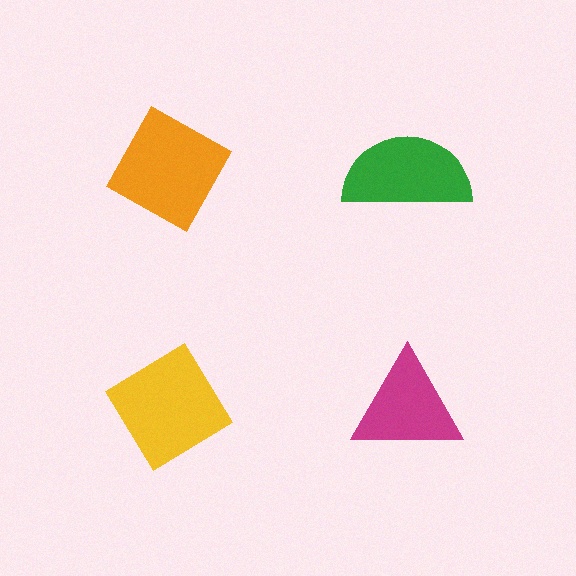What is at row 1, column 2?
A green semicircle.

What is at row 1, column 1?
An orange diamond.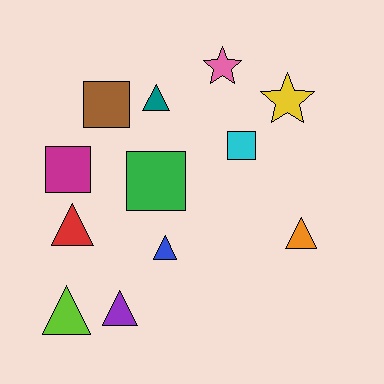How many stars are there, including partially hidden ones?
There are 2 stars.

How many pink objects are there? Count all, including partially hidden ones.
There is 1 pink object.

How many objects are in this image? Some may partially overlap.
There are 12 objects.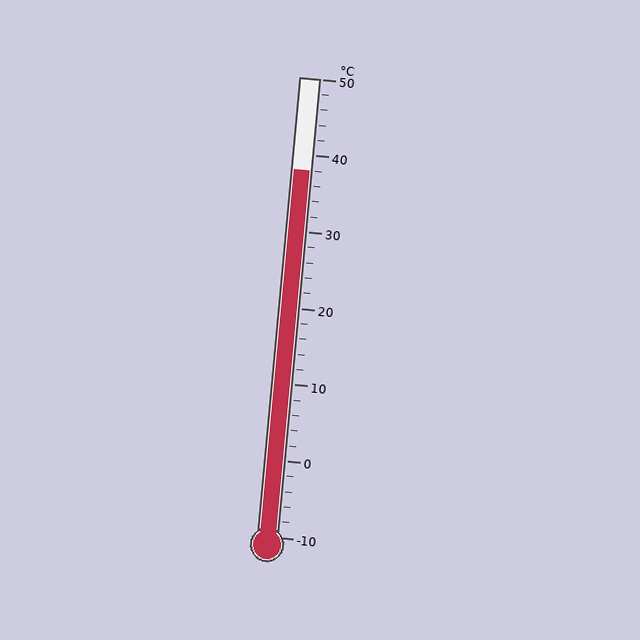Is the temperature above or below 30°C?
The temperature is above 30°C.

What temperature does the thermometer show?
The thermometer shows approximately 38°C.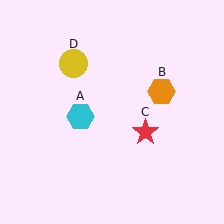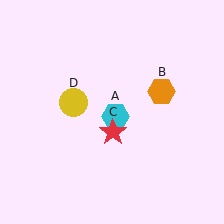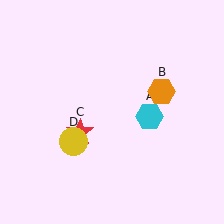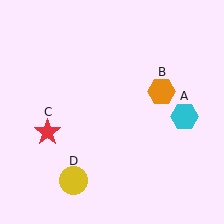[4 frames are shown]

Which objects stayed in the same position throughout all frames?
Orange hexagon (object B) remained stationary.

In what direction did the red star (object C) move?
The red star (object C) moved left.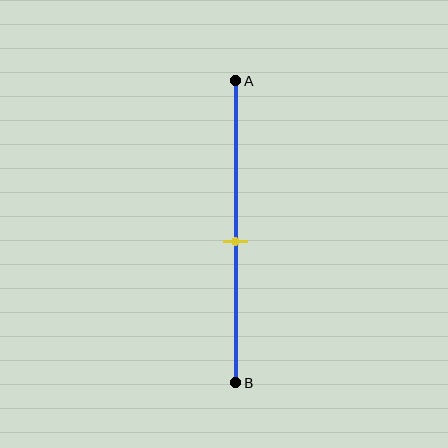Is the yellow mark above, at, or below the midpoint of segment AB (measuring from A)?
The yellow mark is below the midpoint of segment AB.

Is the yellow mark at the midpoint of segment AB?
No, the mark is at about 55% from A, not at the 50% midpoint.